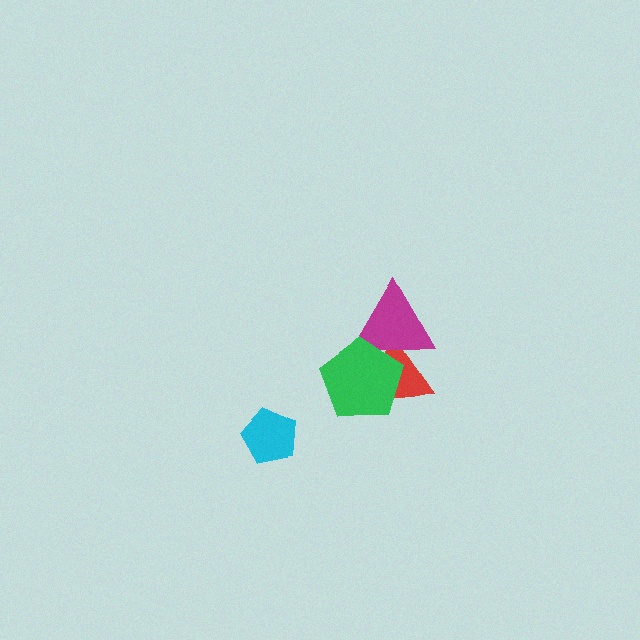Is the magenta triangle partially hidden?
Yes, it is partially covered by another shape.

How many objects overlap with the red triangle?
2 objects overlap with the red triangle.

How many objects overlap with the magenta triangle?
2 objects overlap with the magenta triangle.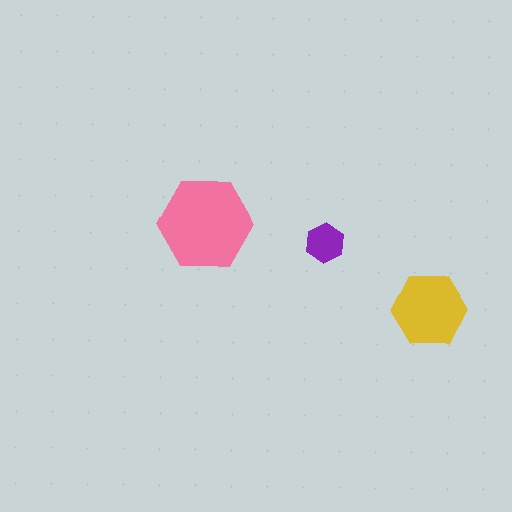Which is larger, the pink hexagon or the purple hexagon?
The pink one.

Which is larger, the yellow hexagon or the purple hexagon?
The yellow one.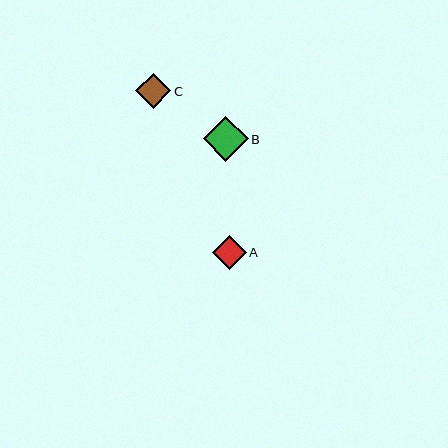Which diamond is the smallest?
Diamond A is the smallest with a size of approximately 34 pixels.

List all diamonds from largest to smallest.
From largest to smallest: B, C, A.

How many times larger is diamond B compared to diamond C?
Diamond B is approximately 1.3 times the size of diamond C.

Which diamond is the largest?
Diamond B is the largest with a size of approximately 45 pixels.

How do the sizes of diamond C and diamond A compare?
Diamond C and diamond A are approximately the same size.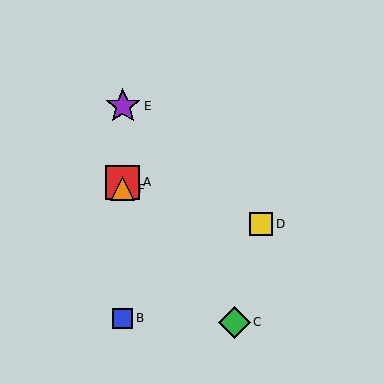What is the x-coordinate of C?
Object C is at x≈234.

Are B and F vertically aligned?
Yes, both are at x≈123.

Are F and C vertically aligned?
No, F is at x≈123 and C is at x≈234.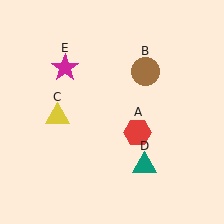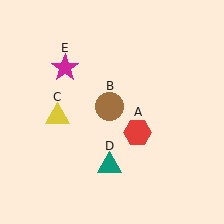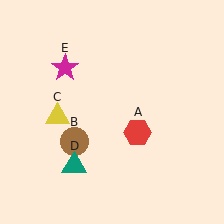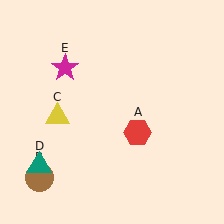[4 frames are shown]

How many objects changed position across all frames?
2 objects changed position: brown circle (object B), teal triangle (object D).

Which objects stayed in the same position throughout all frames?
Red hexagon (object A) and yellow triangle (object C) and magenta star (object E) remained stationary.